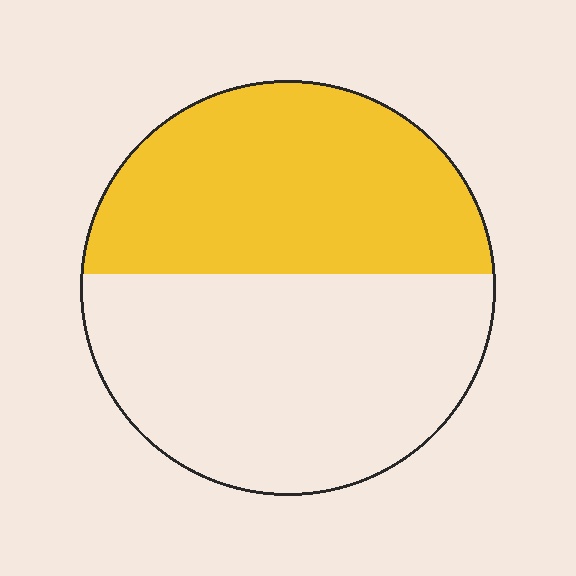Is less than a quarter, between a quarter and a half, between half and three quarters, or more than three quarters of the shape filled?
Between a quarter and a half.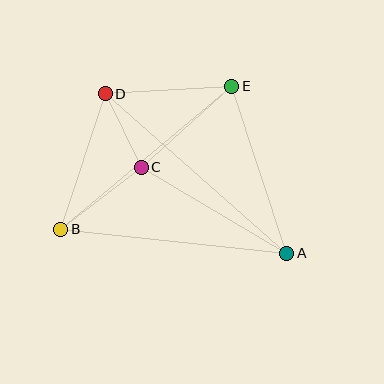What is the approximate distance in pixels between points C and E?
The distance between C and E is approximately 121 pixels.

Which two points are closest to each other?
Points C and D are closest to each other.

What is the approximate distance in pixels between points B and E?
The distance between B and E is approximately 223 pixels.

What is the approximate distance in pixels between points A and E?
The distance between A and E is approximately 176 pixels.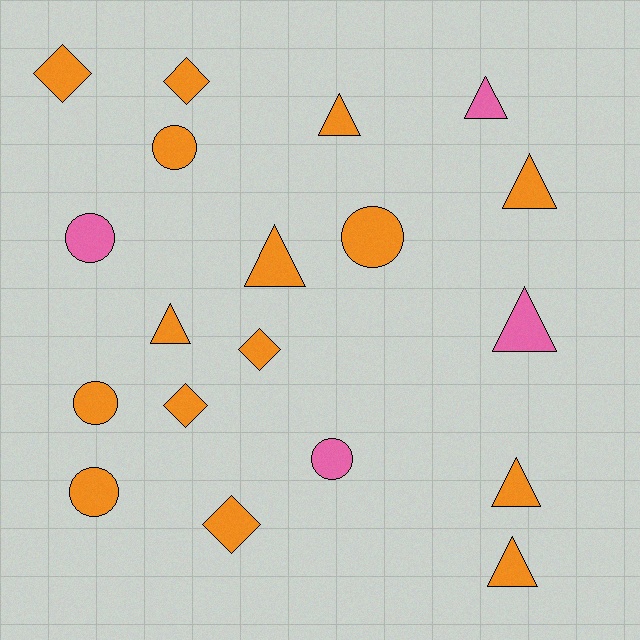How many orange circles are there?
There are 4 orange circles.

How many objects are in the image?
There are 19 objects.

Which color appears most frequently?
Orange, with 15 objects.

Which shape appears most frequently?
Triangle, with 8 objects.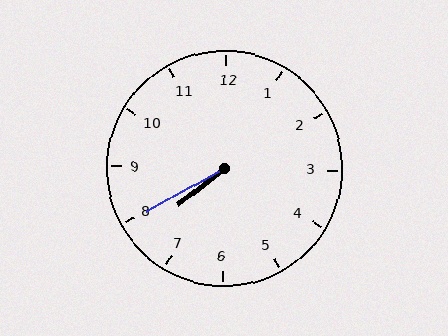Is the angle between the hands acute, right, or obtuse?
It is acute.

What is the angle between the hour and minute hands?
Approximately 10 degrees.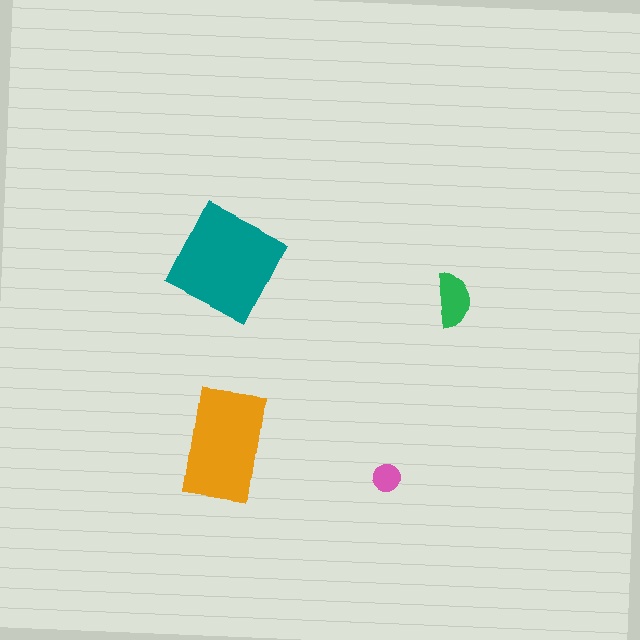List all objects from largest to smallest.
The teal square, the orange rectangle, the green semicircle, the pink circle.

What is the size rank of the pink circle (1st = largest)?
4th.